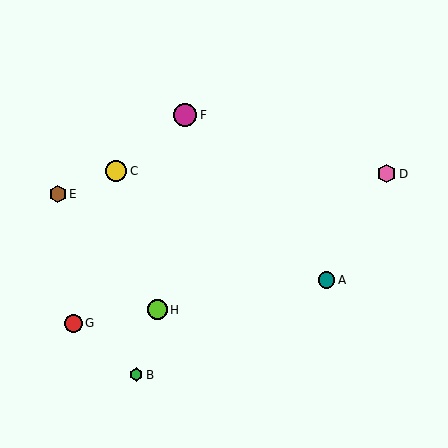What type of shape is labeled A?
Shape A is a teal circle.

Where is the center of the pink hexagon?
The center of the pink hexagon is at (387, 174).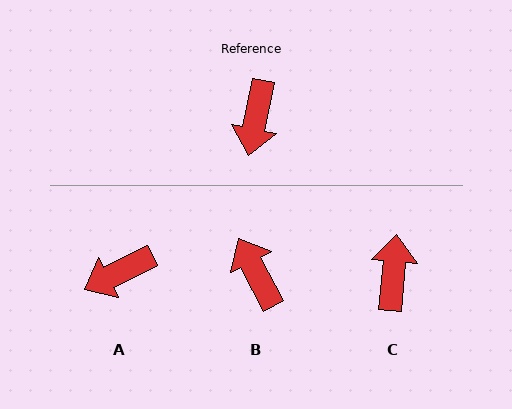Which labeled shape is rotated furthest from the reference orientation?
C, about 174 degrees away.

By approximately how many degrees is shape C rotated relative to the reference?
Approximately 174 degrees clockwise.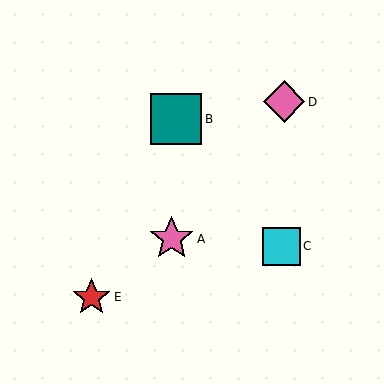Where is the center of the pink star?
The center of the pink star is at (172, 239).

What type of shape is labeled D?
Shape D is a pink diamond.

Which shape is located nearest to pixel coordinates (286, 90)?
The pink diamond (labeled D) at (284, 102) is nearest to that location.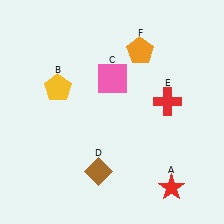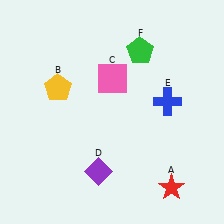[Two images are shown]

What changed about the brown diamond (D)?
In Image 1, D is brown. In Image 2, it changed to purple.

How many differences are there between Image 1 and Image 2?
There are 3 differences between the two images.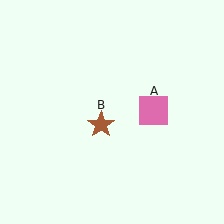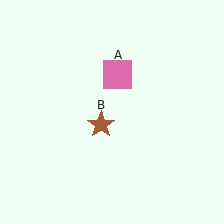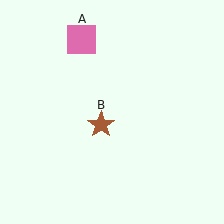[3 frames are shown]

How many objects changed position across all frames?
1 object changed position: pink square (object A).